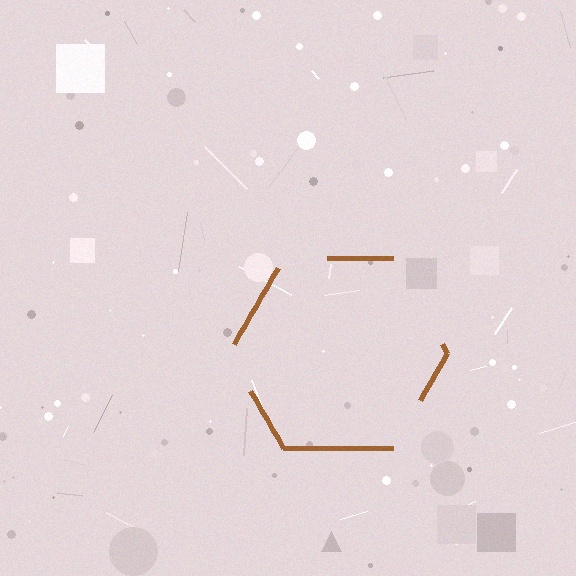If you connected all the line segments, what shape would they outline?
They would outline a hexagon.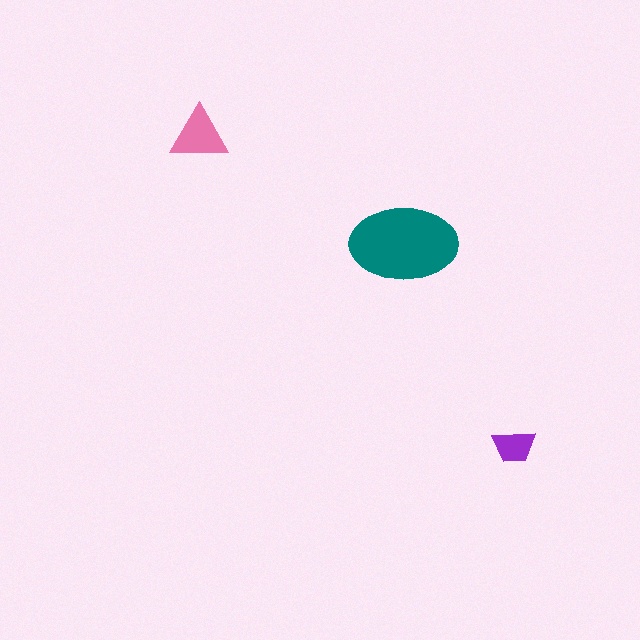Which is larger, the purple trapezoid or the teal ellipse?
The teal ellipse.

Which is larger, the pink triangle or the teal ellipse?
The teal ellipse.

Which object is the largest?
The teal ellipse.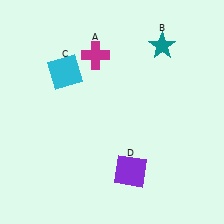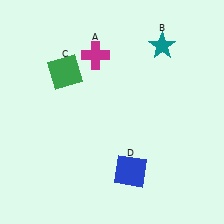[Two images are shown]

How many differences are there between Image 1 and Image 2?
There are 2 differences between the two images.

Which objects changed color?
C changed from cyan to green. D changed from purple to blue.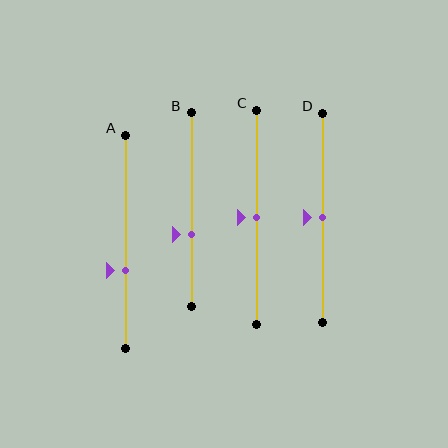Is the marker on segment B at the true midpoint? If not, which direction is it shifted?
No, the marker on segment B is shifted downward by about 13% of the segment length.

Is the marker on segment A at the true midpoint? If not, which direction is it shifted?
No, the marker on segment A is shifted downward by about 14% of the segment length.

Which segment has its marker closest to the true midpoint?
Segment C has its marker closest to the true midpoint.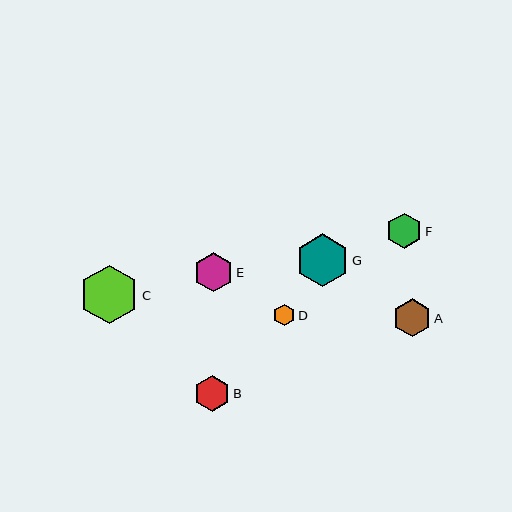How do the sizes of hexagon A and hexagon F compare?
Hexagon A and hexagon F are approximately the same size.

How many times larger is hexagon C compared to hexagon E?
Hexagon C is approximately 1.5 times the size of hexagon E.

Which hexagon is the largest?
Hexagon C is the largest with a size of approximately 59 pixels.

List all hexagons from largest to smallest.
From largest to smallest: C, G, E, A, B, F, D.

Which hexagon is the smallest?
Hexagon D is the smallest with a size of approximately 21 pixels.